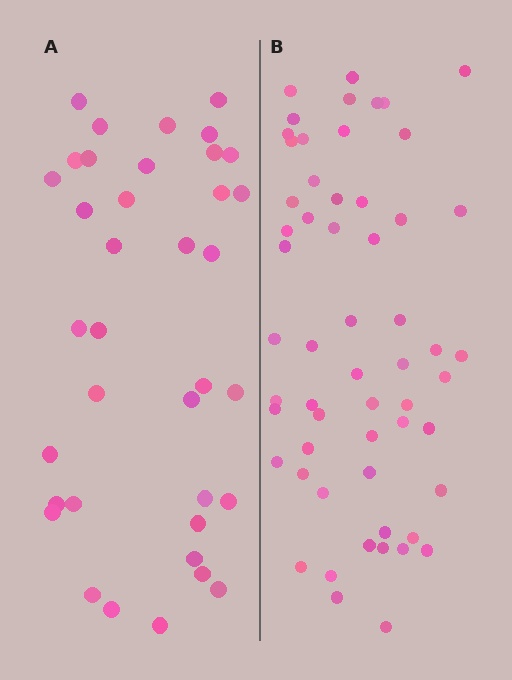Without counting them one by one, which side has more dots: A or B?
Region B (the right region) has more dots.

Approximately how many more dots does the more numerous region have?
Region B has approximately 20 more dots than region A.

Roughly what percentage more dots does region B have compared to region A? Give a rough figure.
About 55% more.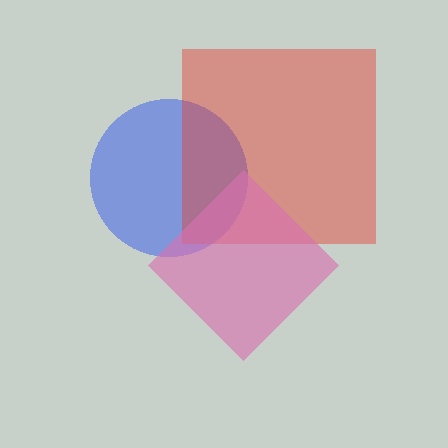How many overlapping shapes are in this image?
There are 3 overlapping shapes in the image.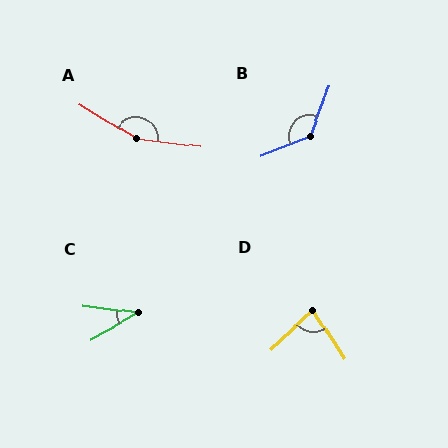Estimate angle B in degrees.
Approximately 133 degrees.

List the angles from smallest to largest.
C (36°), D (79°), B (133°), A (156°).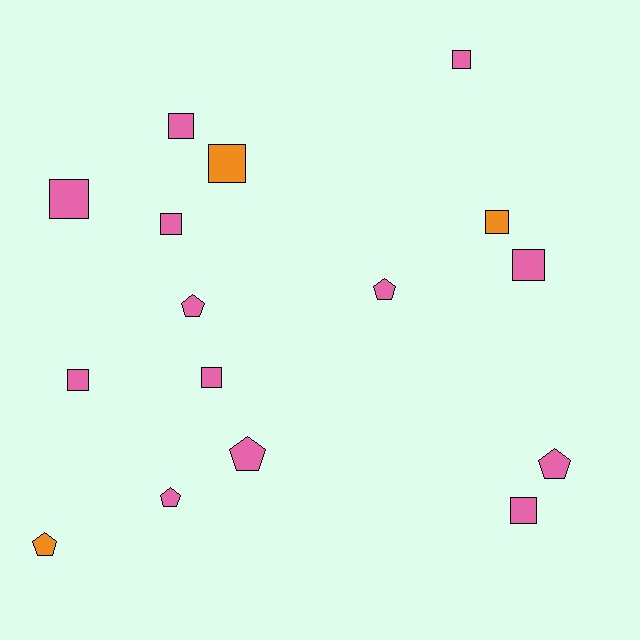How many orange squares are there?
There are 2 orange squares.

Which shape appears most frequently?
Square, with 10 objects.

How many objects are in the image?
There are 16 objects.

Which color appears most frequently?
Pink, with 13 objects.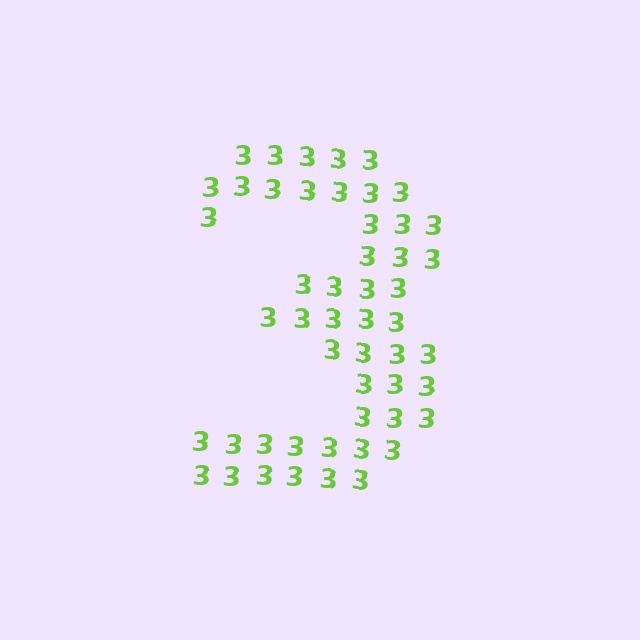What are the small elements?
The small elements are digit 3's.